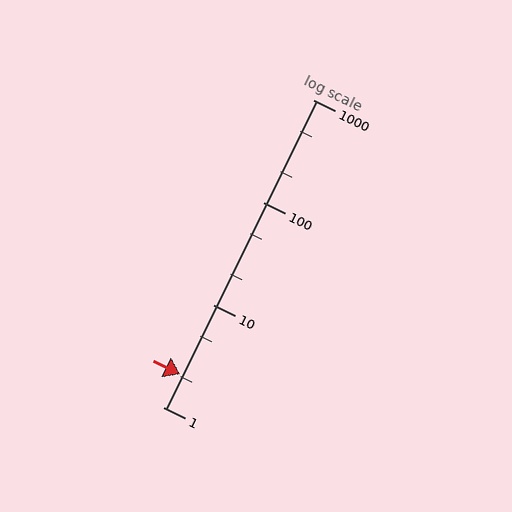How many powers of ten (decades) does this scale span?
The scale spans 3 decades, from 1 to 1000.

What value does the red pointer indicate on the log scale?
The pointer indicates approximately 2.1.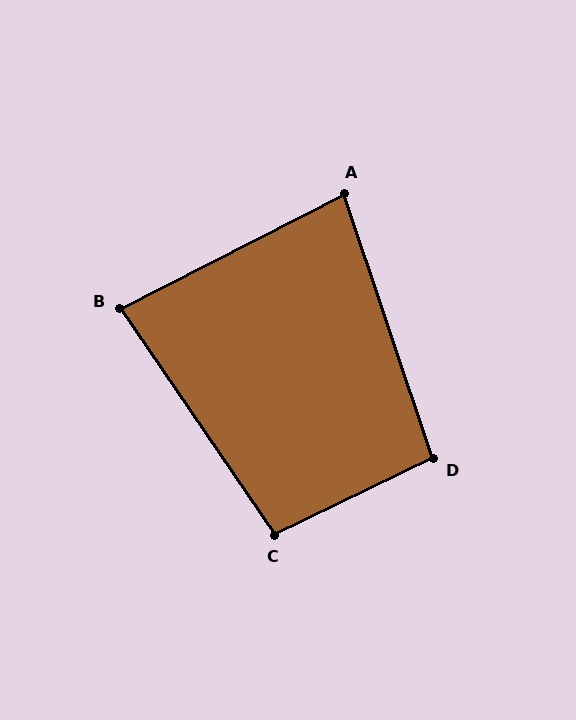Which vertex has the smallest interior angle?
A, at approximately 81 degrees.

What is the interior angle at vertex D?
Approximately 97 degrees (obtuse).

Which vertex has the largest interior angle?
C, at approximately 99 degrees.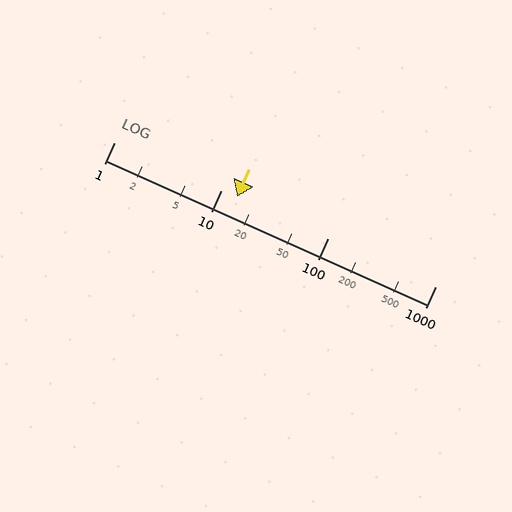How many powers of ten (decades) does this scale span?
The scale spans 3 decades, from 1 to 1000.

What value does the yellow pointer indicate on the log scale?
The pointer indicates approximately 14.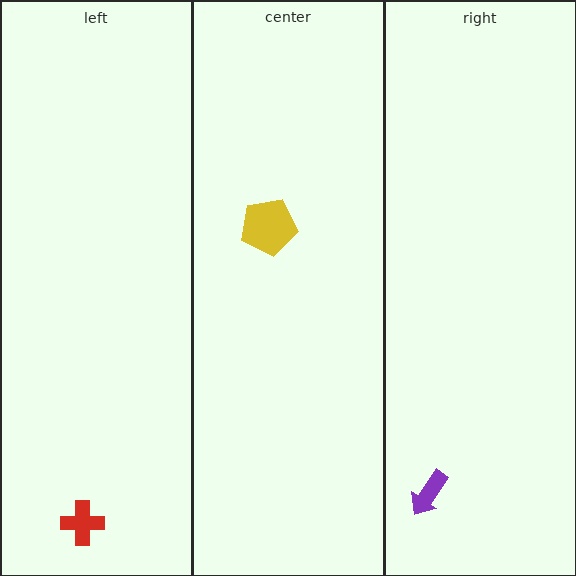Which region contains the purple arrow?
The right region.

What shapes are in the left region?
The red cross.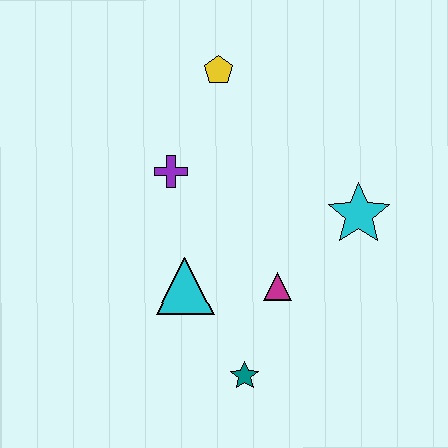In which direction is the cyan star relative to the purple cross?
The cyan star is to the right of the purple cross.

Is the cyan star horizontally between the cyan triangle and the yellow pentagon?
No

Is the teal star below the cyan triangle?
Yes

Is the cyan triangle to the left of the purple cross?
No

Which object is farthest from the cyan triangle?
The yellow pentagon is farthest from the cyan triangle.